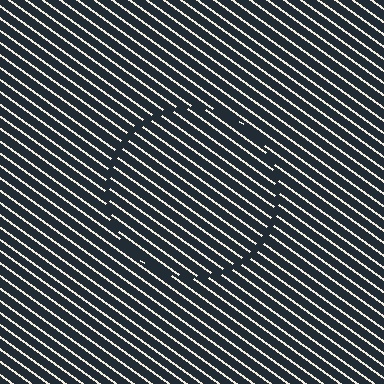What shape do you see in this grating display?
An illusory circle. The interior of the shape contains the same grating, shifted by half a period — the contour is defined by the phase discontinuity where line-ends from the inner and outer gratings abut.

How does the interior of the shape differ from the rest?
The interior of the shape contains the same grating, shifted by half a period — the contour is defined by the phase discontinuity where line-ends from the inner and outer gratings abut.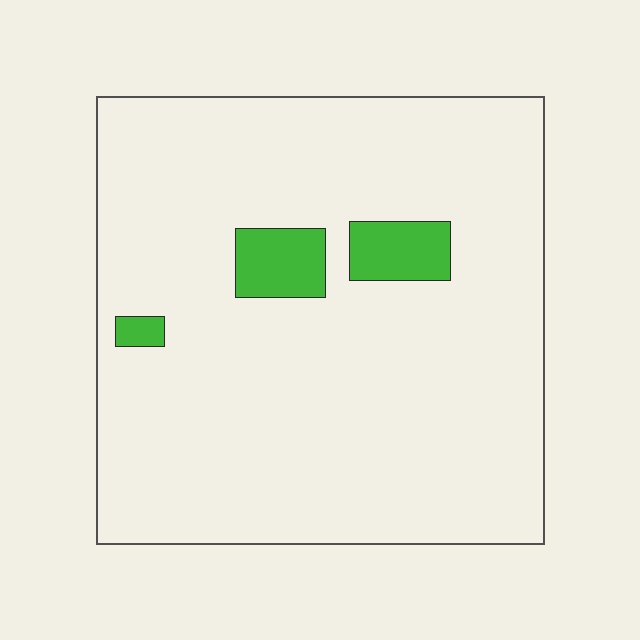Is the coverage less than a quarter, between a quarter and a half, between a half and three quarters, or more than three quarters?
Less than a quarter.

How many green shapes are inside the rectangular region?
3.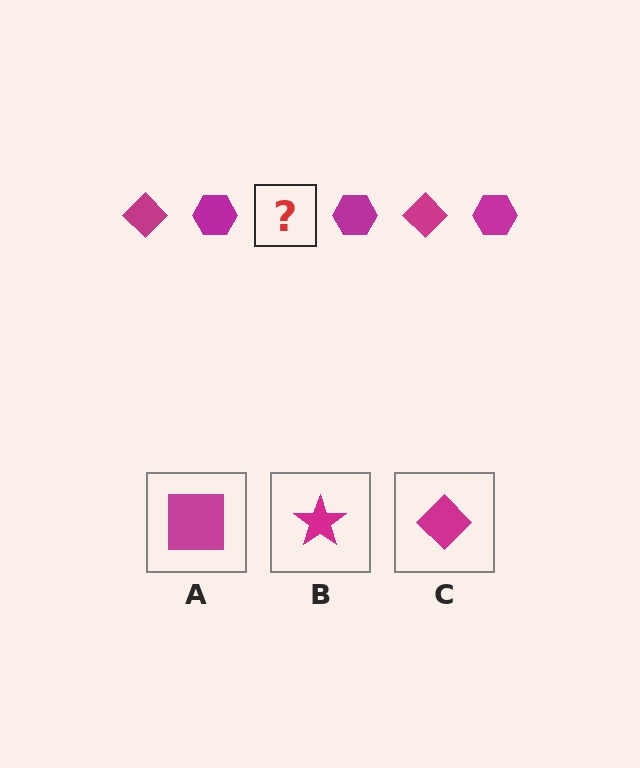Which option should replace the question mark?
Option C.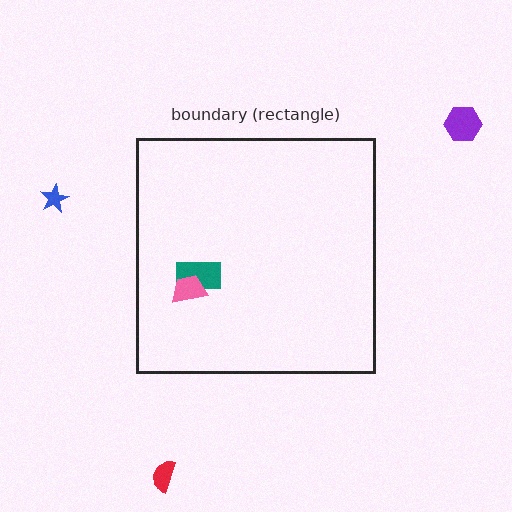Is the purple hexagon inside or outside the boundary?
Outside.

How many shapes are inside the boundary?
2 inside, 3 outside.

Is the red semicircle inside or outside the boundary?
Outside.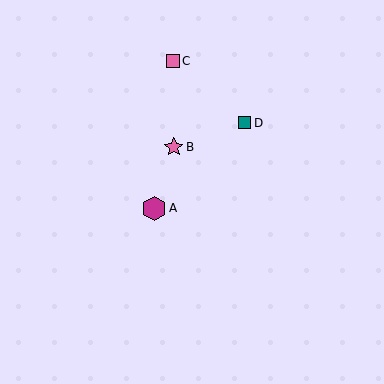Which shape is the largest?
The magenta hexagon (labeled A) is the largest.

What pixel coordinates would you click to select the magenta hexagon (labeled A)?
Click at (154, 208) to select the magenta hexagon A.